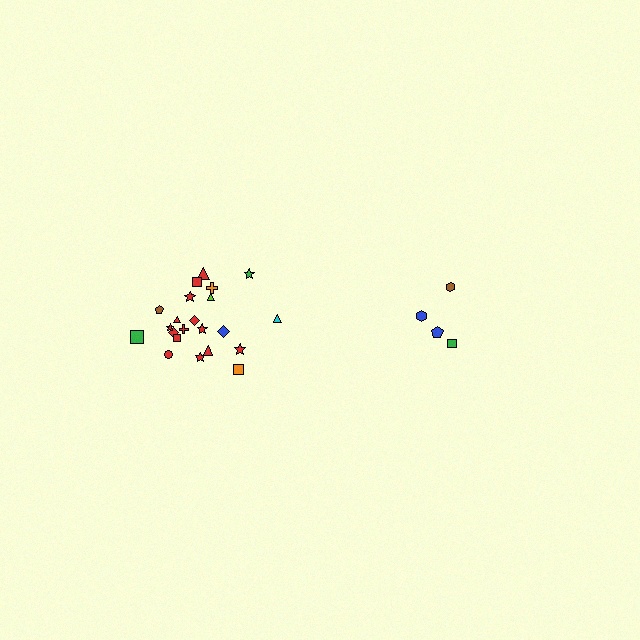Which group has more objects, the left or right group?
The left group.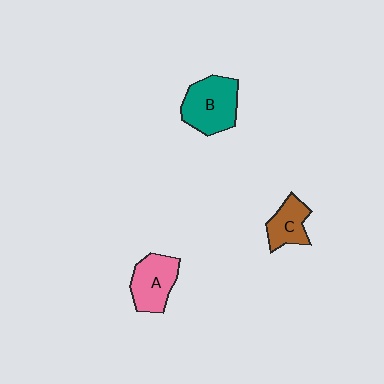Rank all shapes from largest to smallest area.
From largest to smallest: B (teal), A (pink), C (brown).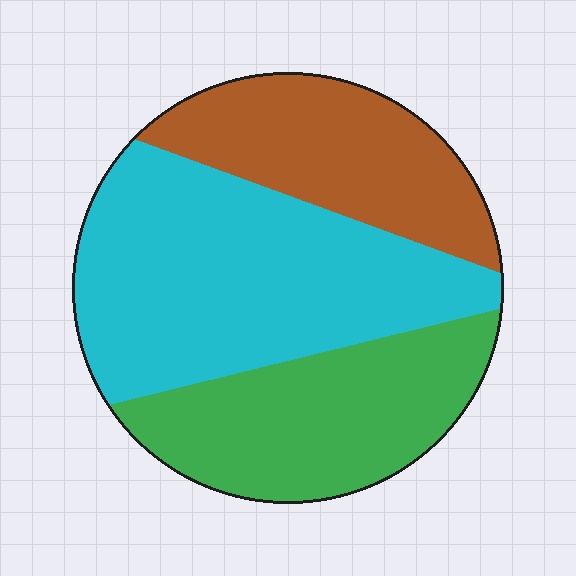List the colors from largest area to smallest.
From largest to smallest: cyan, green, brown.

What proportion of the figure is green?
Green takes up about one third (1/3) of the figure.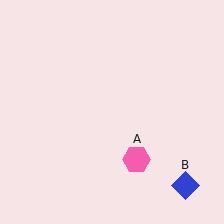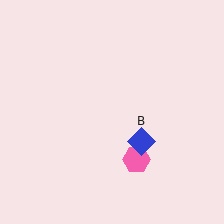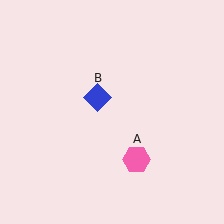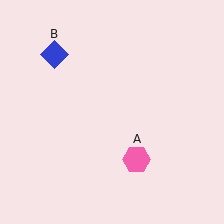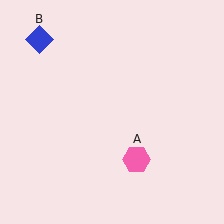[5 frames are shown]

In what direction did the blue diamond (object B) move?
The blue diamond (object B) moved up and to the left.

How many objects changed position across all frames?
1 object changed position: blue diamond (object B).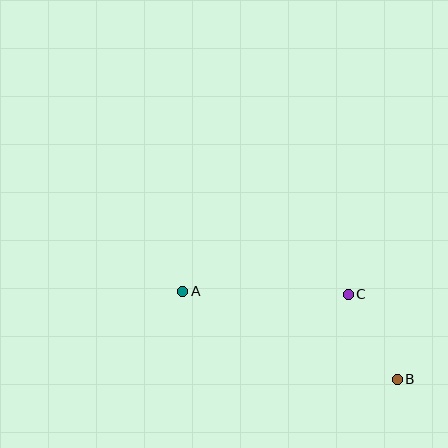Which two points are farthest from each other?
Points A and B are farthest from each other.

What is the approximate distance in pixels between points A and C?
The distance between A and C is approximately 166 pixels.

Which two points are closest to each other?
Points B and C are closest to each other.